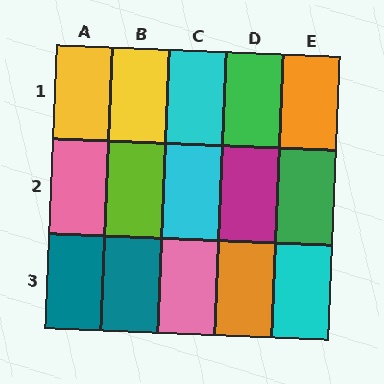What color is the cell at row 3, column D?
Orange.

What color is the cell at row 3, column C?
Pink.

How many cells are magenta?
1 cell is magenta.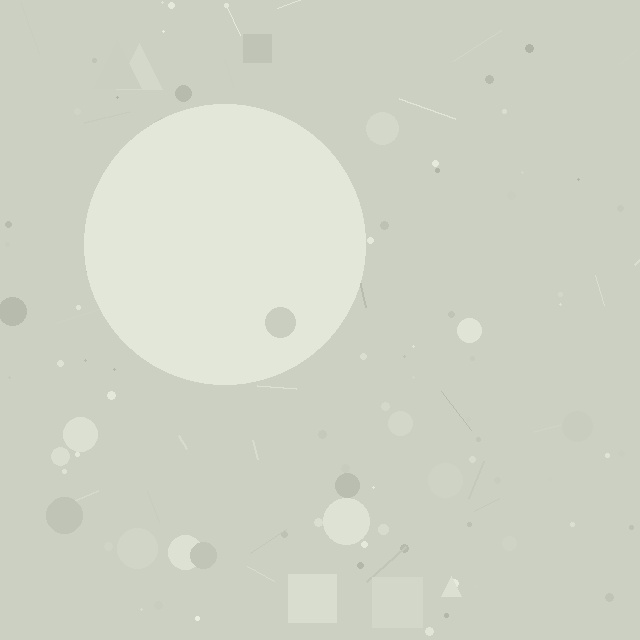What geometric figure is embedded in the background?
A circle is embedded in the background.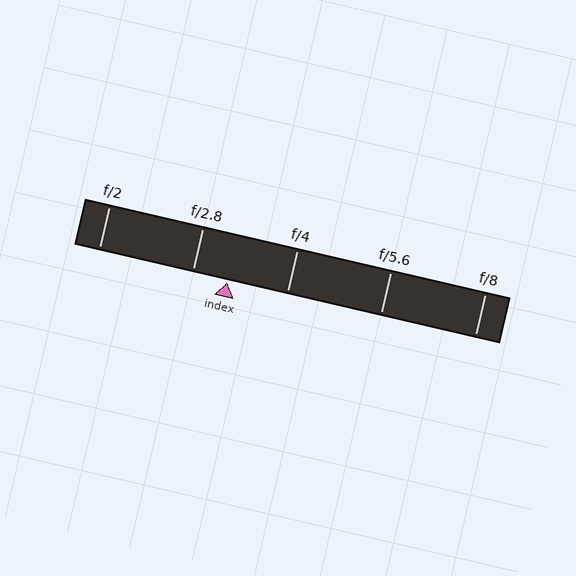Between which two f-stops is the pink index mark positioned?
The index mark is between f/2.8 and f/4.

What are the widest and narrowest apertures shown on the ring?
The widest aperture shown is f/2 and the narrowest is f/8.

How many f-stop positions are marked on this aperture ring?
There are 5 f-stop positions marked.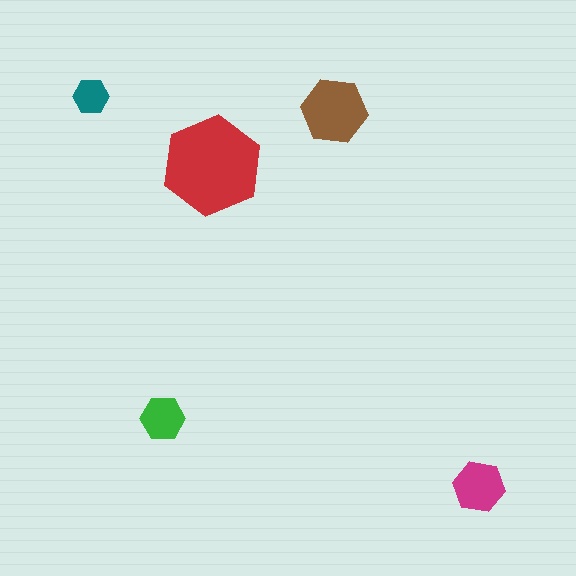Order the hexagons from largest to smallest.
the red one, the brown one, the magenta one, the green one, the teal one.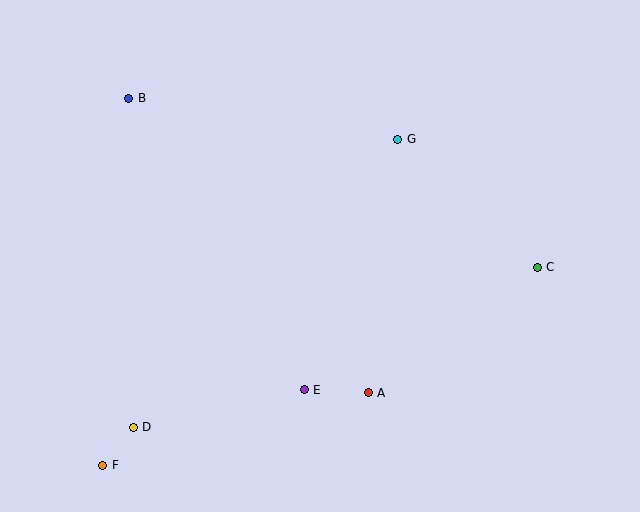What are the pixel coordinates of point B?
Point B is at (129, 98).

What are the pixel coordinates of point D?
Point D is at (133, 427).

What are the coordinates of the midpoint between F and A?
The midpoint between F and A is at (236, 429).